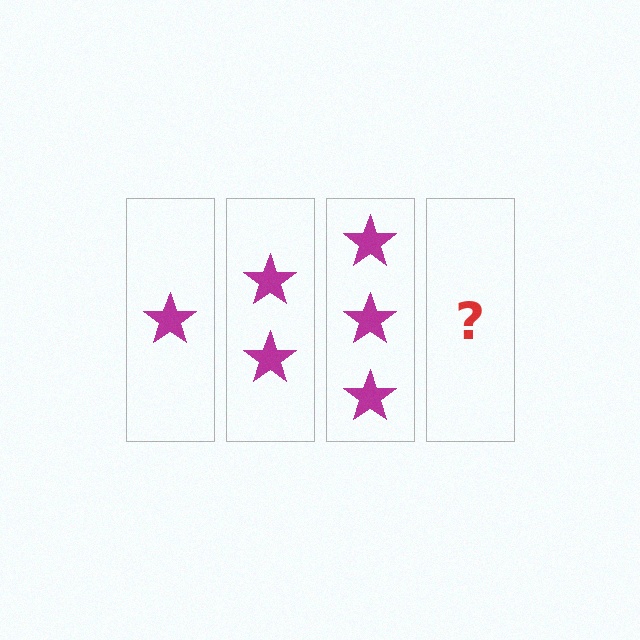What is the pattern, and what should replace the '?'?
The pattern is that each step adds one more star. The '?' should be 4 stars.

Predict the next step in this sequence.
The next step is 4 stars.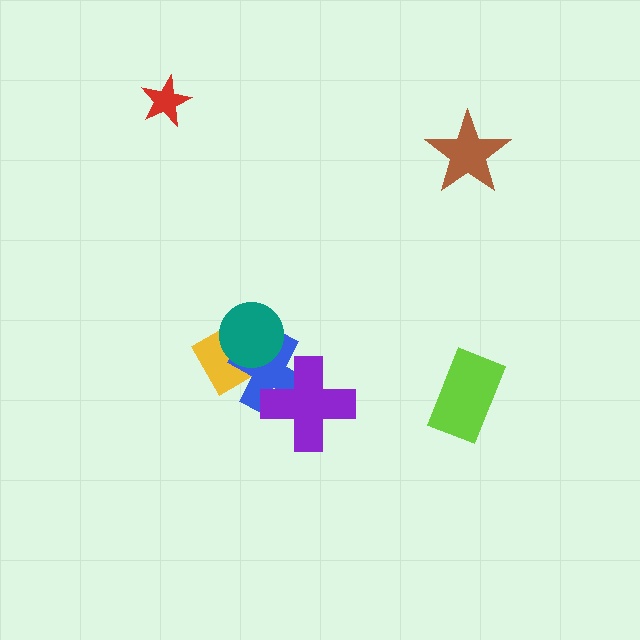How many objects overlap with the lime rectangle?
0 objects overlap with the lime rectangle.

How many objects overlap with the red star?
0 objects overlap with the red star.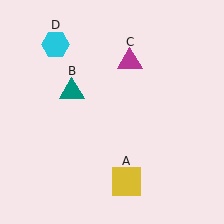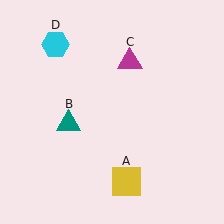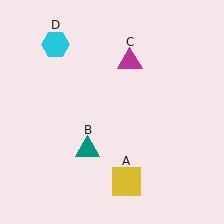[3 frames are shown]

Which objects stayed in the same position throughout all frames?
Yellow square (object A) and magenta triangle (object C) and cyan hexagon (object D) remained stationary.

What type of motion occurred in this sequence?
The teal triangle (object B) rotated counterclockwise around the center of the scene.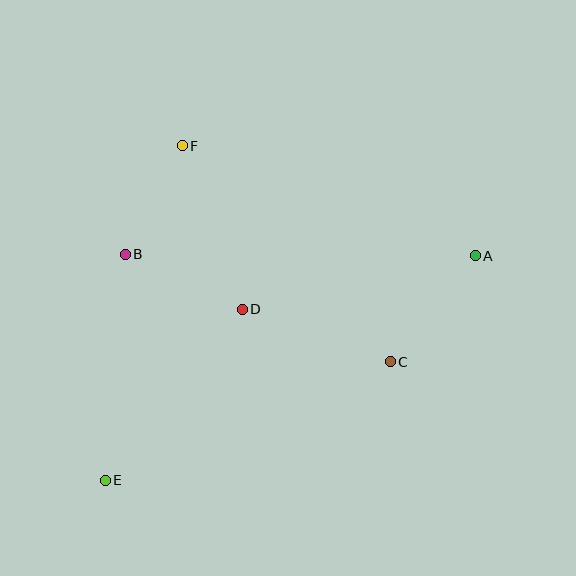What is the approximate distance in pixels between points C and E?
The distance between C and E is approximately 309 pixels.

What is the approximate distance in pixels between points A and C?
The distance between A and C is approximately 136 pixels.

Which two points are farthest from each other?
Points A and E are farthest from each other.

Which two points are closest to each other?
Points B and F are closest to each other.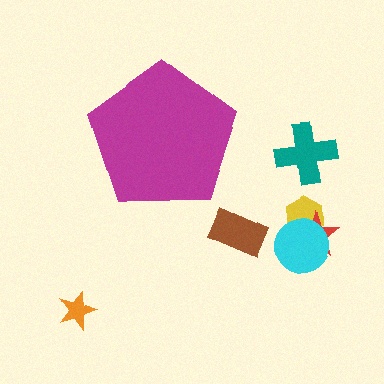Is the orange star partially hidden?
No, the orange star is fully visible.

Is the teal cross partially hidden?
No, the teal cross is fully visible.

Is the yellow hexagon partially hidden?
No, the yellow hexagon is fully visible.